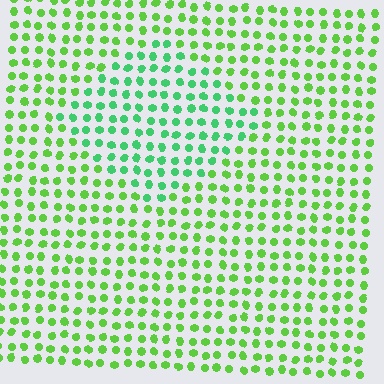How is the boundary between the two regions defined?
The boundary is defined purely by a slight shift in hue (about 32 degrees). Spacing, size, and orientation are identical on both sides.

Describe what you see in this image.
The image is filled with small lime elements in a uniform arrangement. A diamond-shaped region is visible where the elements are tinted to a slightly different hue, forming a subtle color boundary.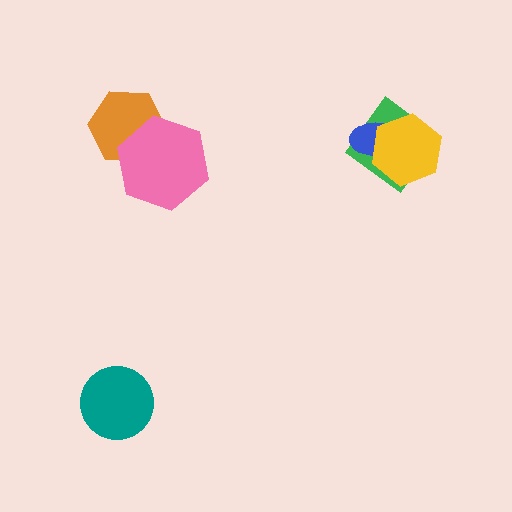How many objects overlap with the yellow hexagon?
2 objects overlap with the yellow hexagon.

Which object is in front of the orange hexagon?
The pink hexagon is in front of the orange hexagon.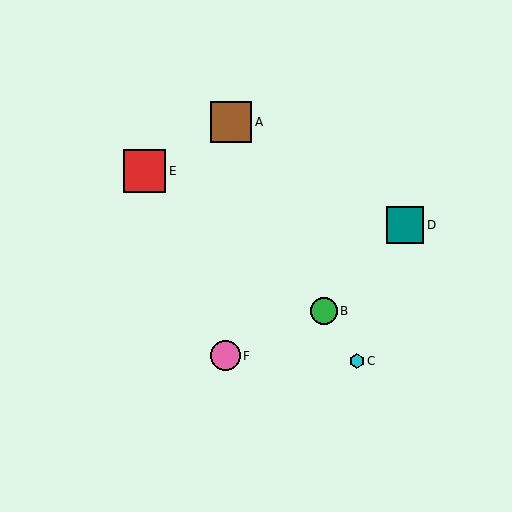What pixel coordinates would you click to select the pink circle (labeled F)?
Click at (225, 356) to select the pink circle F.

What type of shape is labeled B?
Shape B is a green circle.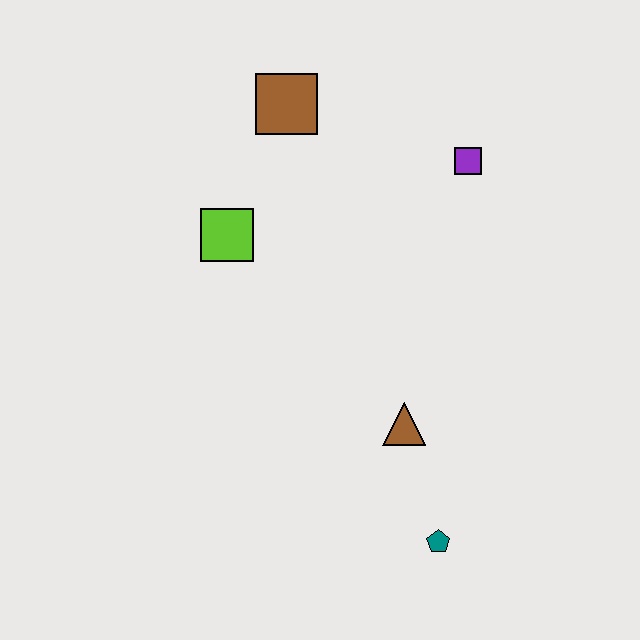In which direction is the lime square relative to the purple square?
The lime square is to the left of the purple square.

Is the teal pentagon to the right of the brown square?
Yes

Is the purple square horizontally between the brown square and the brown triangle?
No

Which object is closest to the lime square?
The brown square is closest to the lime square.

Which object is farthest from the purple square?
The teal pentagon is farthest from the purple square.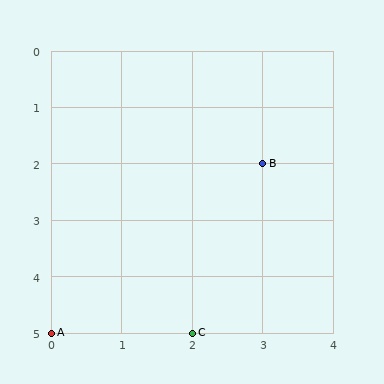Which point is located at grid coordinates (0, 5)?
Point A is at (0, 5).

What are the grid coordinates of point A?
Point A is at grid coordinates (0, 5).